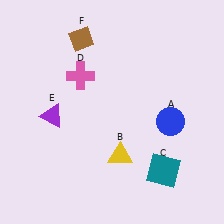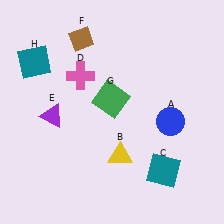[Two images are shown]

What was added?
A green square (G), a teal square (H) were added in Image 2.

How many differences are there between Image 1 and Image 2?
There are 2 differences between the two images.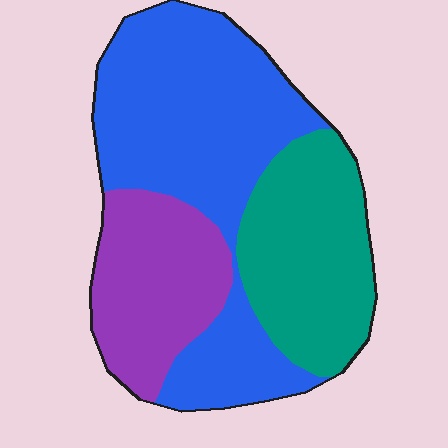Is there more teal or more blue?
Blue.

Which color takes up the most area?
Blue, at roughly 50%.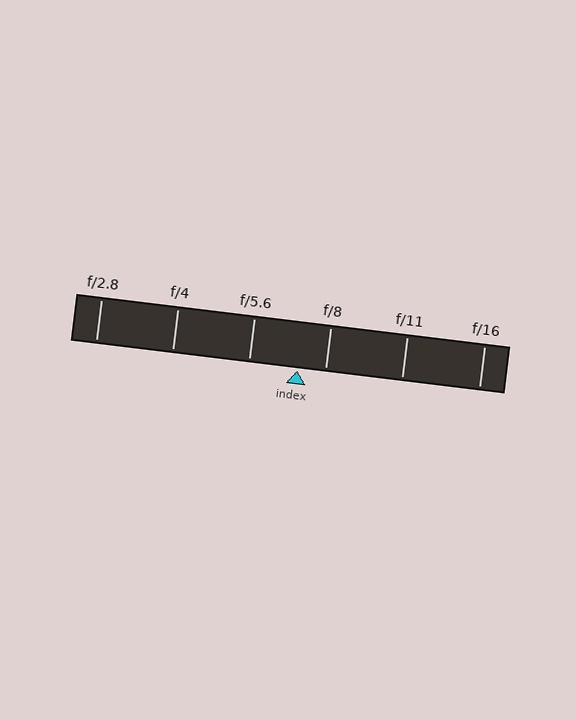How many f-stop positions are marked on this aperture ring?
There are 6 f-stop positions marked.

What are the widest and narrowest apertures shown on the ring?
The widest aperture shown is f/2.8 and the narrowest is f/16.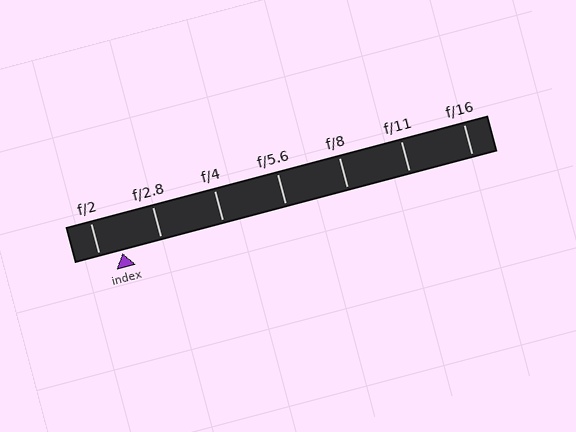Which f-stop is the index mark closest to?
The index mark is closest to f/2.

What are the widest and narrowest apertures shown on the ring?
The widest aperture shown is f/2 and the narrowest is f/16.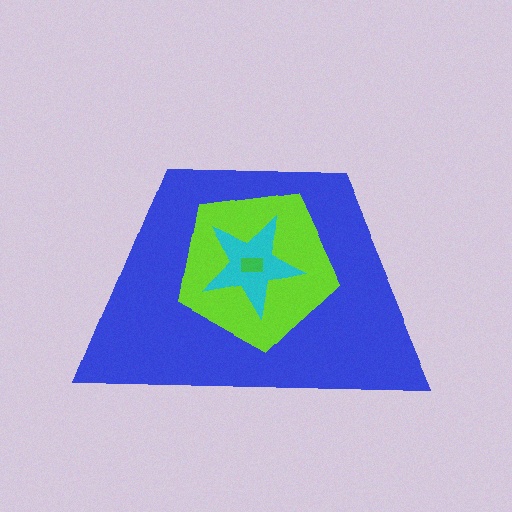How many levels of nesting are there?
4.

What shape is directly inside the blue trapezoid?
The lime pentagon.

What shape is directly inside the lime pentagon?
The cyan star.